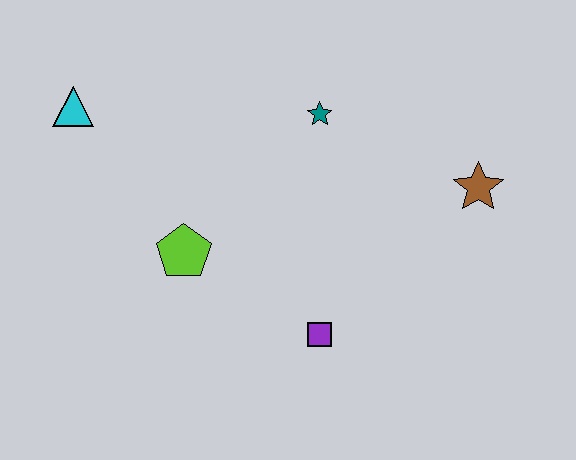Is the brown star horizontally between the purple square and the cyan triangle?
No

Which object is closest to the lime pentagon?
The purple square is closest to the lime pentagon.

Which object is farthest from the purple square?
The cyan triangle is farthest from the purple square.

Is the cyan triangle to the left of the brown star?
Yes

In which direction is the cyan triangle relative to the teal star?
The cyan triangle is to the left of the teal star.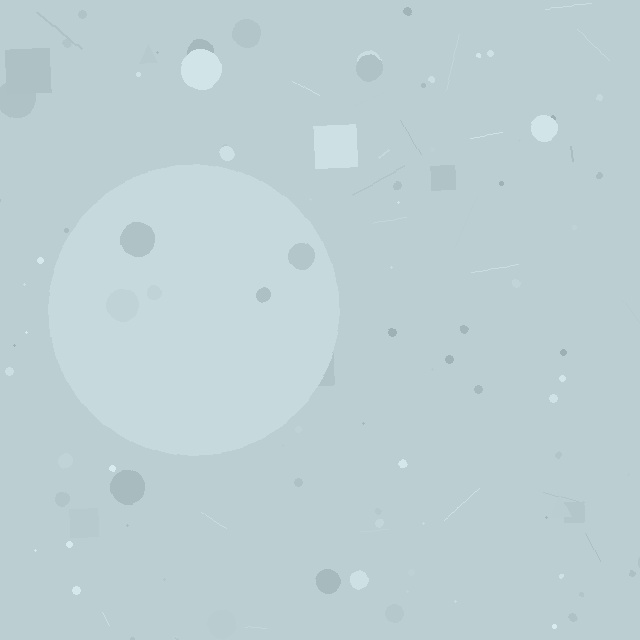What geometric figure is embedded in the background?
A circle is embedded in the background.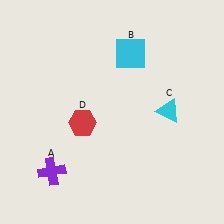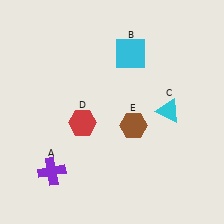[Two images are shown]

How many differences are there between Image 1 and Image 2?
There is 1 difference between the two images.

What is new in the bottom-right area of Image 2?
A brown hexagon (E) was added in the bottom-right area of Image 2.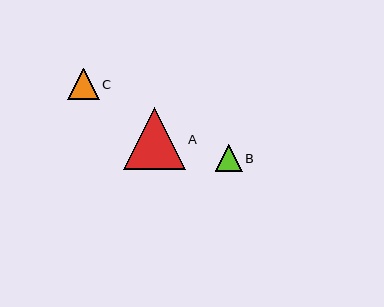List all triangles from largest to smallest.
From largest to smallest: A, C, B.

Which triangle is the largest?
Triangle A is the largest with a size of approximately 61 pixels.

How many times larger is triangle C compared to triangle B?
Triangle C is approximately 1.2 times the size of triangle B.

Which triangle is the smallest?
Triangle B is the smallest with a size of approximately 26 pixels.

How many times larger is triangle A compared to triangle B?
Triangle A is approximately 2.3 times the size of triangle B.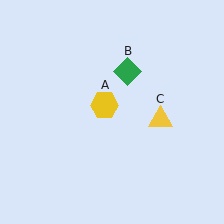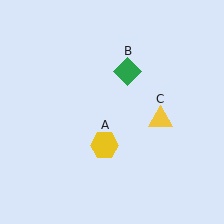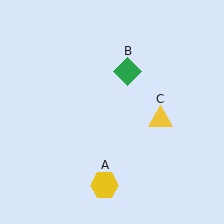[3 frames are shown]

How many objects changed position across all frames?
1 object changed position: yellow hexagon (object A).